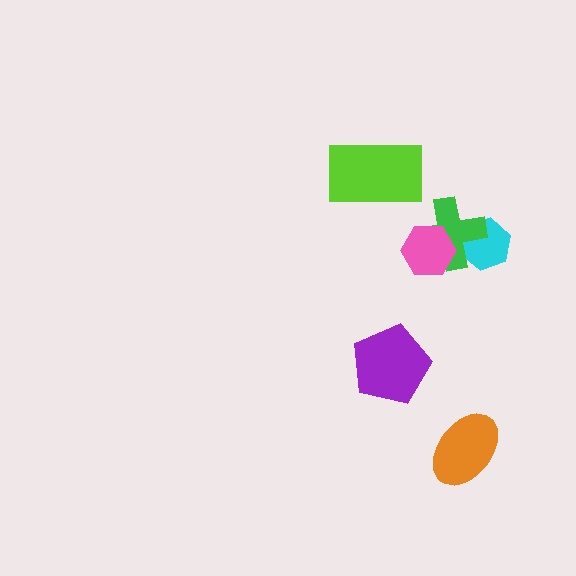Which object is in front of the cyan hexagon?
The green cross is in front of the cyan hexagon.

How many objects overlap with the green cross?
2 objects overlap with the green cross.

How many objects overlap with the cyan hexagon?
1 object overlaps with the cyan hexagon.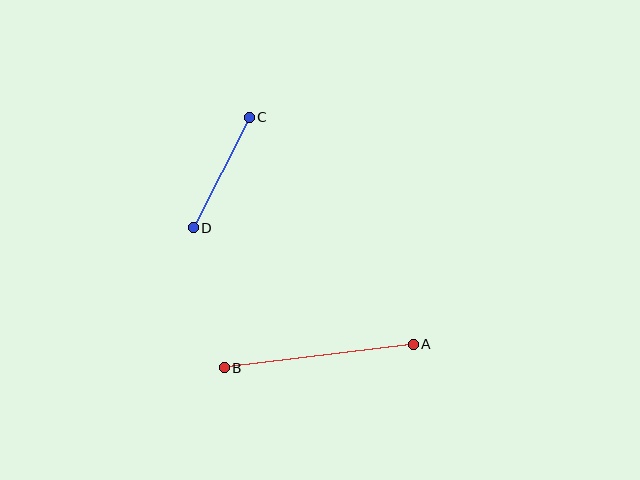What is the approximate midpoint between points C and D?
The midpoint is at approximately (221, 173) pixels.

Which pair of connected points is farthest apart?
Points A and B are farthest apart.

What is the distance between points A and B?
The distance is approximately 190 pixels.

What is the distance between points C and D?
The distance is approximately 124 pixels.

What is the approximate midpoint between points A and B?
The midpoint is at approximately (319, 356) pixels.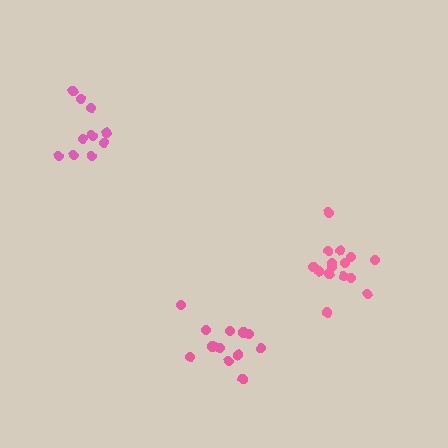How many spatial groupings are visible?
There are 3 spatial groupings.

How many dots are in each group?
Group 1: 12 dots, Group 2: 11 dots, Group 3: 15 dots (38 total).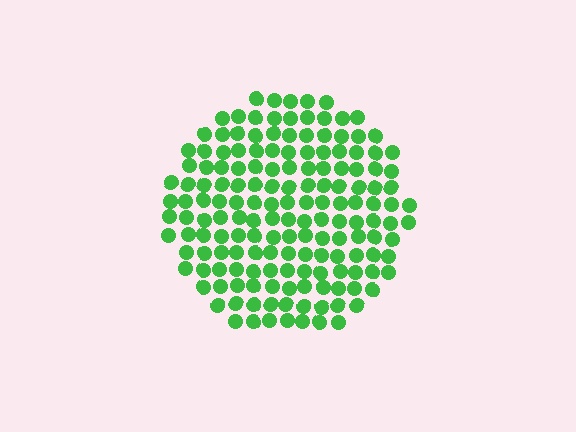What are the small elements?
The small elements are circles.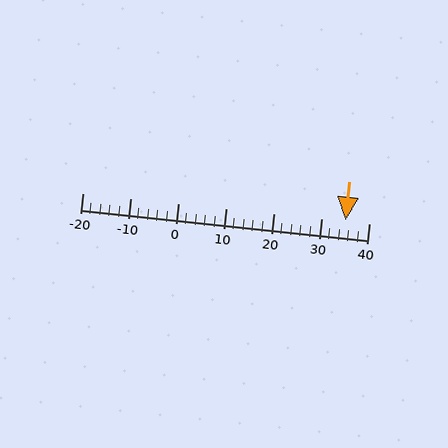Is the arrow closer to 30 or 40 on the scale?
The arrow is closer to 40.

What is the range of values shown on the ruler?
The ruler shows values from -20 to 40.